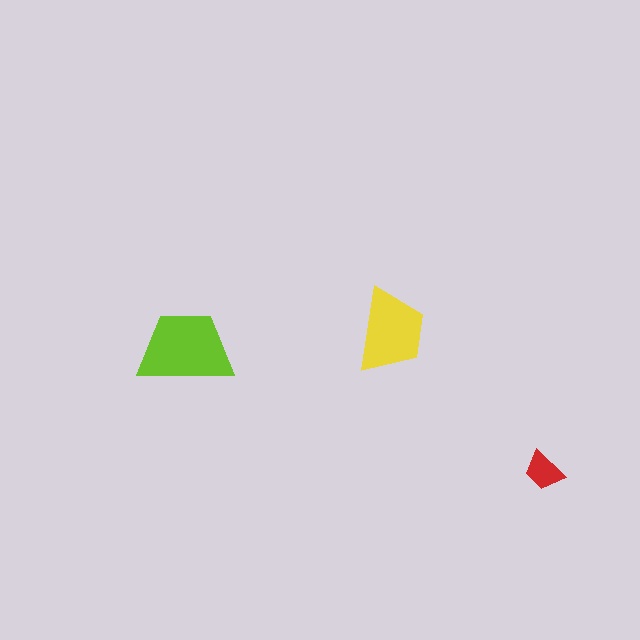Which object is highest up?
The yellow trapezoid is topmost.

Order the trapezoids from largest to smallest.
the lime one, the yellow one, the red one.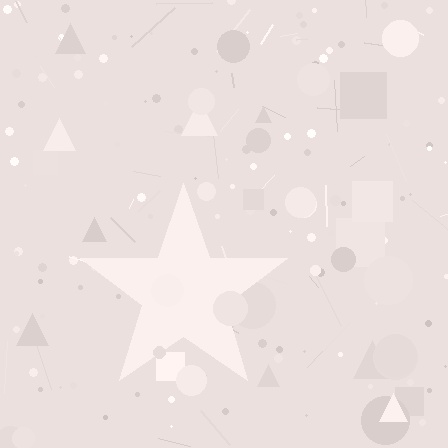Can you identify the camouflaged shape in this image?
The camouflaged shape is a star.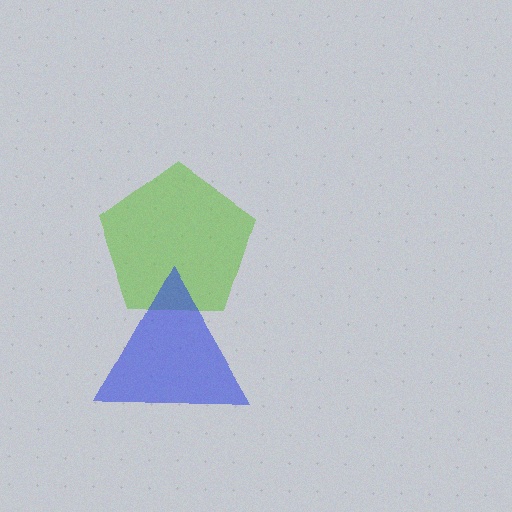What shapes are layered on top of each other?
The layered shapes are: a lime pentagon, a blue triangle.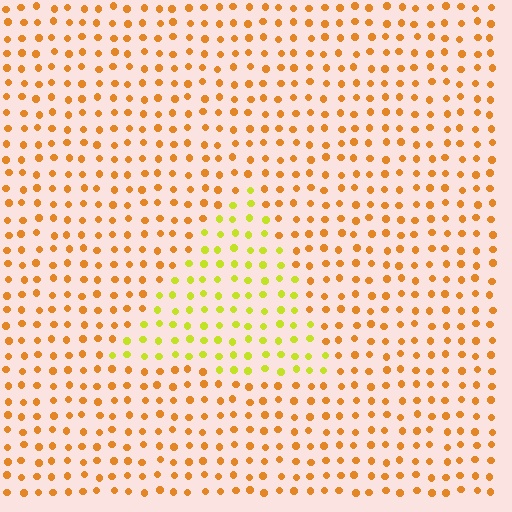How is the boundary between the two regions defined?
The boundary is defined purely by a slight shift in hue (about 40 degrees). Spacing, size, and orientation are identical on both sides.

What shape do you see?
I see a triangle.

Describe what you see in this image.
The image is filled with small orange elements in a uniform arrangement. A triangle-shaped region is visible where the elements are tinted to a slightly different hue, forming a subtle color boundary.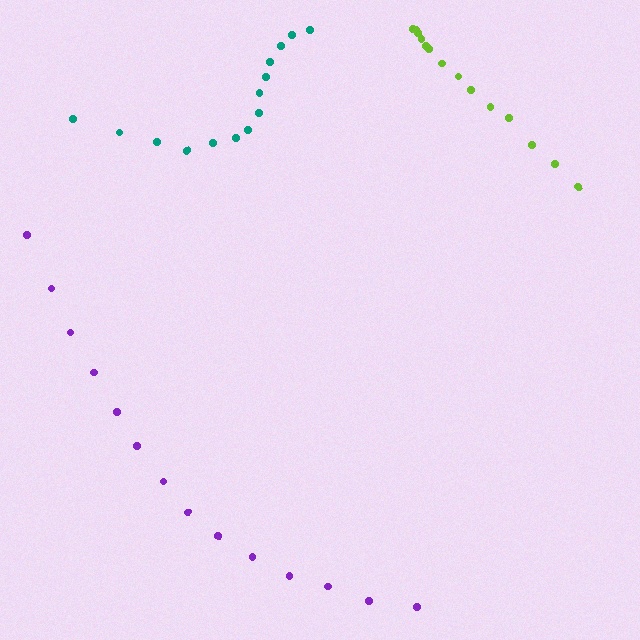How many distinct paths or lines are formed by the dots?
There are 3 distinct paths.